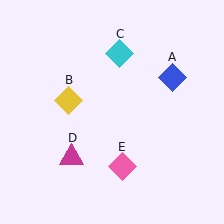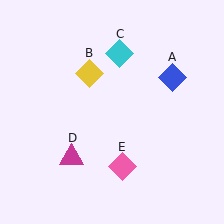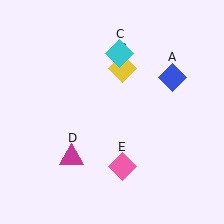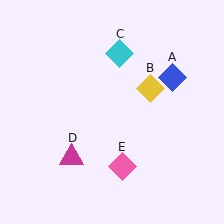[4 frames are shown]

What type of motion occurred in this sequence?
The yellow diamond (object B) rotated clockwise around the center of the scene.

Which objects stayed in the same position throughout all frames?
Blue diamond (object A) and cyan diamond (object C) and magenta triangle (object D) and pink diamond (object E) remained stationary.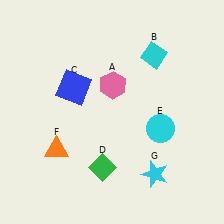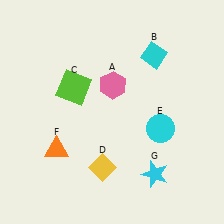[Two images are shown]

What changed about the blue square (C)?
In Image 1, C is blue. In Image 2, it changed to lime.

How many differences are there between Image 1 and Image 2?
There are 2 differences between the two images.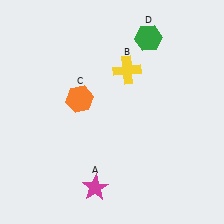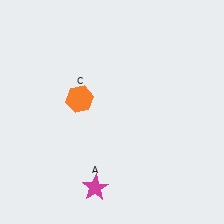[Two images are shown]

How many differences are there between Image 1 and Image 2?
There are 2 differences between the two images.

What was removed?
The yellow cross (B), the green hexagon (D) were removed in Image 2.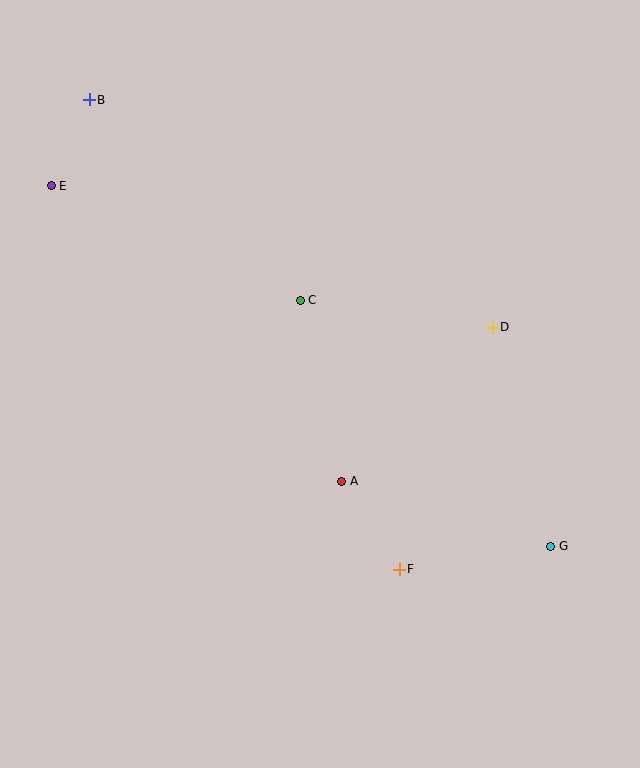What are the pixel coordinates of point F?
Point F is at (399, 569).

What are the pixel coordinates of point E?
Point E is at (51, 186).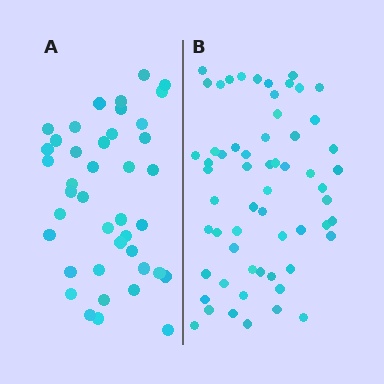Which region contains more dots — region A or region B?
Region B (the right region) has more dots.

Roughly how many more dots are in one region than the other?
Region B has approximately 20 more dots than region A.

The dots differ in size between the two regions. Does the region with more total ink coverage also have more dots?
No. Region A has more total ink coverage because its dots are larger, but region B actually contains more individual dots. Total area can be misleading — the number of items is what matters here.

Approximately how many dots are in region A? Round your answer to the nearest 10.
About 40 dots. (The exact count is 41, which rounds to 40.)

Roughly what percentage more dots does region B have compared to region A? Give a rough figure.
About 45% more.